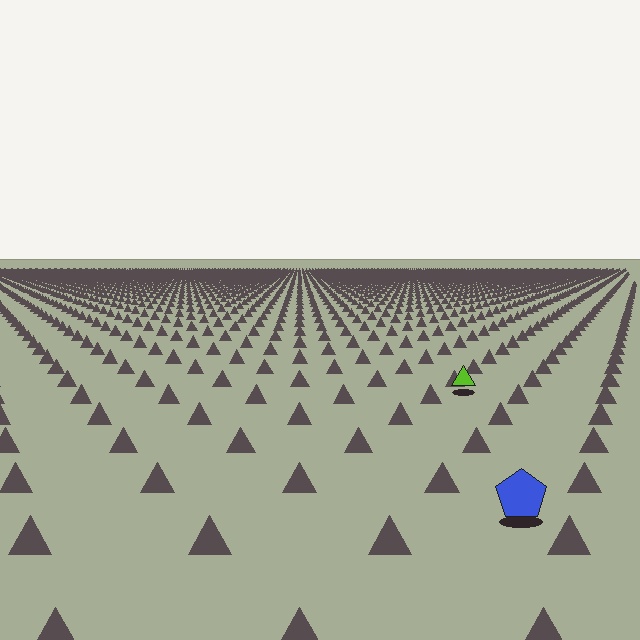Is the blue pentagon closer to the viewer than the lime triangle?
Yes. The blue pentagon is closer — you can tell from the texture gradient: the ground texture is coarser near it.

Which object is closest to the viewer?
The blue pentagon is closest. The texture marks near it are larger and more spread out.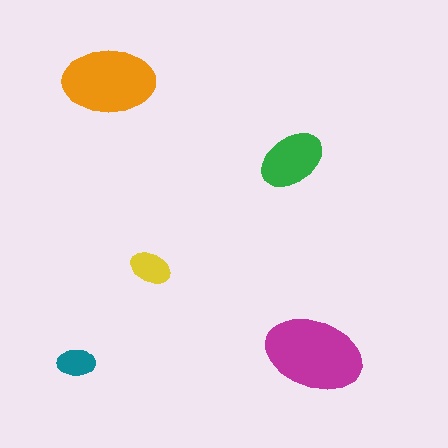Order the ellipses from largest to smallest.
the magenta one, the orange one, the green one, the yellow one, the teal one.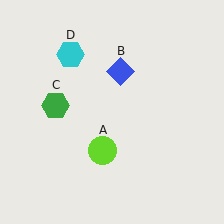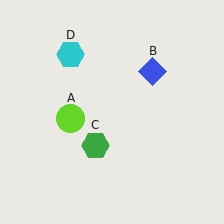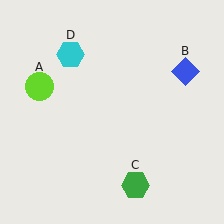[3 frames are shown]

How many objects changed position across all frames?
3 objects changed position: lime circle (object A), blue diamond (object B), green hexagon (object C).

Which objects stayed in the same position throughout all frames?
Cyan hexagon (object D) remained stationary.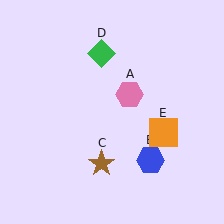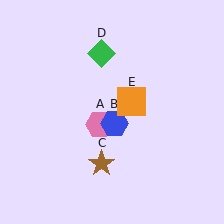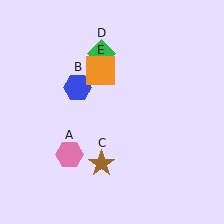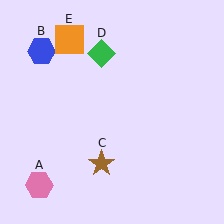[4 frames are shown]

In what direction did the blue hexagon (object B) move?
The blue hexagon (object B) moved up and to the left.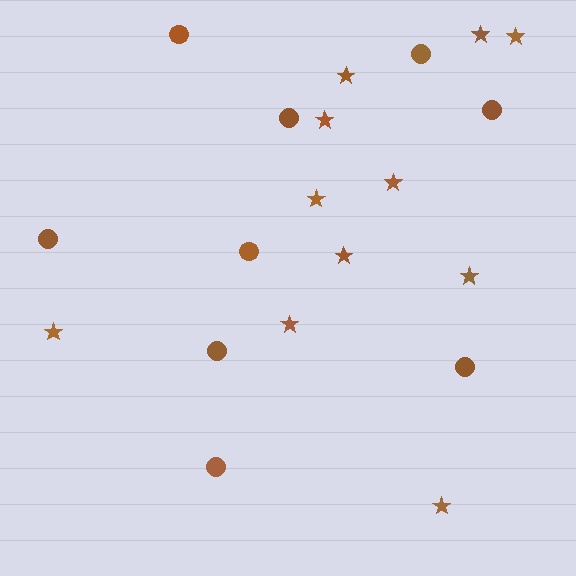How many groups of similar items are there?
There are 2 groups: one group of stars (11) and one group of circles (9).